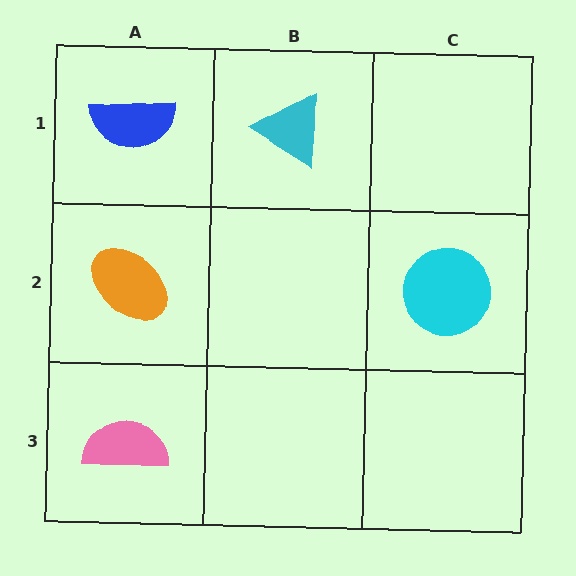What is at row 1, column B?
A cyan triangle.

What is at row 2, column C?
A cyan circle.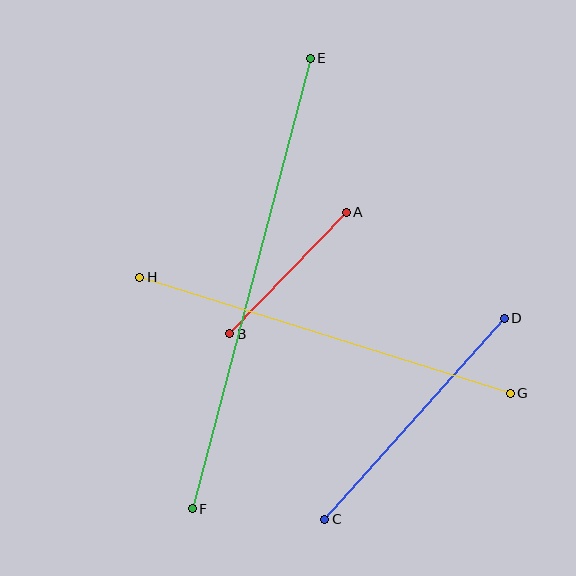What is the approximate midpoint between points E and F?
The midpoint is at approximately (251, 284) pixels.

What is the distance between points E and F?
The distance is approximately 466 pixels.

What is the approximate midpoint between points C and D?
The midpoint is at approximately (414, 419) pixels.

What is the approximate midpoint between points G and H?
The midpoint is at approximately (325, 335) pixels.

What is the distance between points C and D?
The distance is approximately 270 pixels.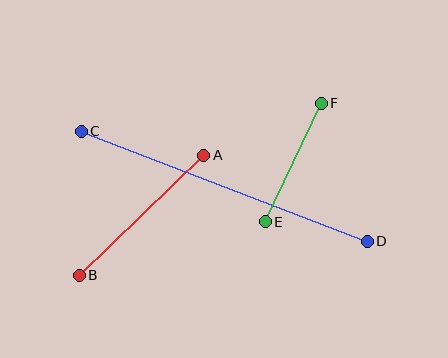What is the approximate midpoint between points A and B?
The midpoint is at approximately (142, 215) pixels.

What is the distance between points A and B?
The distance is approximately 173 pixels.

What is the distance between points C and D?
The distance is approximately 306 pixels.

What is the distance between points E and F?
The distance is approximately 131 pixels.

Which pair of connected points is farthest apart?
Points C and D are farthest apart.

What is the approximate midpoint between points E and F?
The midpoint is at approximately (293, 162) pixels.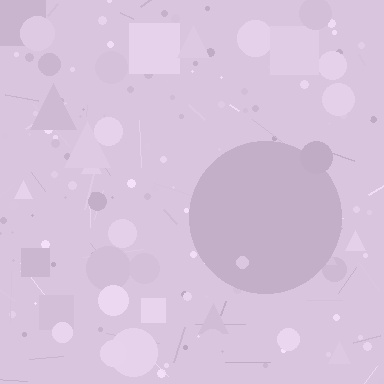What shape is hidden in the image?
A circle is hidden in the image.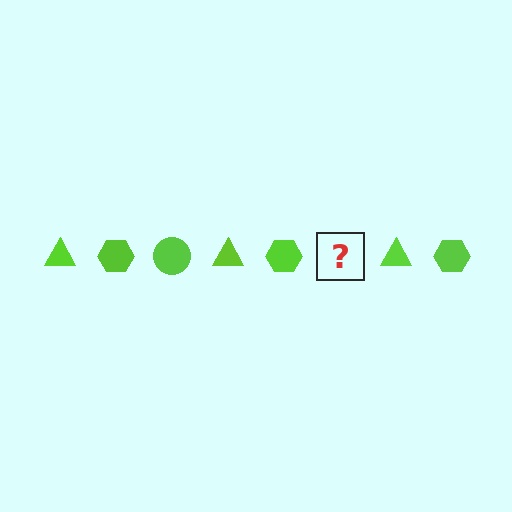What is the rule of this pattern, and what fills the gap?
The rule is that the pattern cycles through triangle, hexagon, circle shapes in lime. The gap should be filled with a lime circle.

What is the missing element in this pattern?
The missing element is a lime circle.